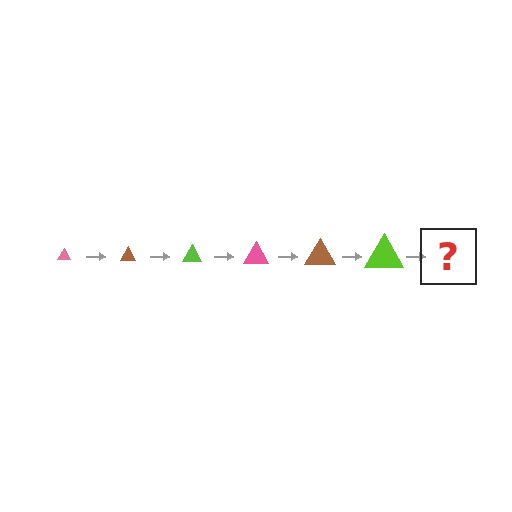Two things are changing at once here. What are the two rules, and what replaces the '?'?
The two rules are that the triangle grows larger each step and the color cycles through pink, brown, and lime. The '?' should be a pink triangle, larger than the previous one.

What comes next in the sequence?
The next element should be a pink triangle, larger than the previous one.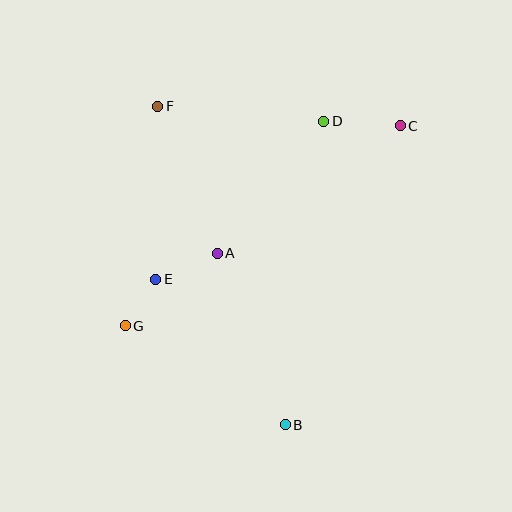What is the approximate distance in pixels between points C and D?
The distance between C and D is approximately 77 pixels.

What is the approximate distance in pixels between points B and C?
The distance between B and C is approximately 320 pixels.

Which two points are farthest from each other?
Points B and F are farthest from each other.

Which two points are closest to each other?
Points E and G are closest to each other.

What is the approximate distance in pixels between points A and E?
The distance between A and E is approximately 67 pixels.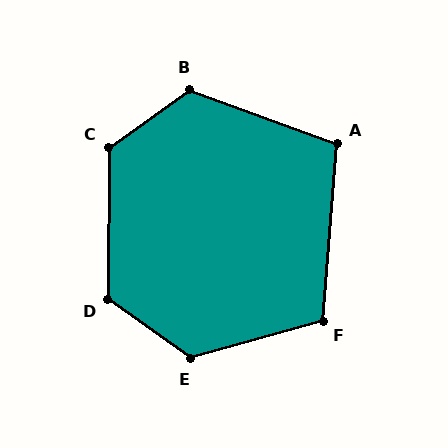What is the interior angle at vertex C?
Approximately 126 degrees (obtuse).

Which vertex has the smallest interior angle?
A, at approximately 106 degrees.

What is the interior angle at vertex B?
Approximately 125 degrees (obtuse).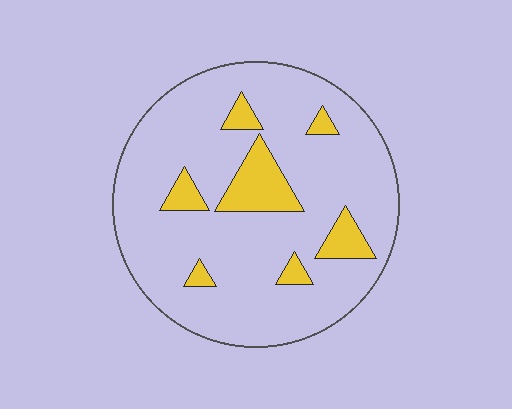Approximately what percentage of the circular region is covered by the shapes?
Approximately 15%.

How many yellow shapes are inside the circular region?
7.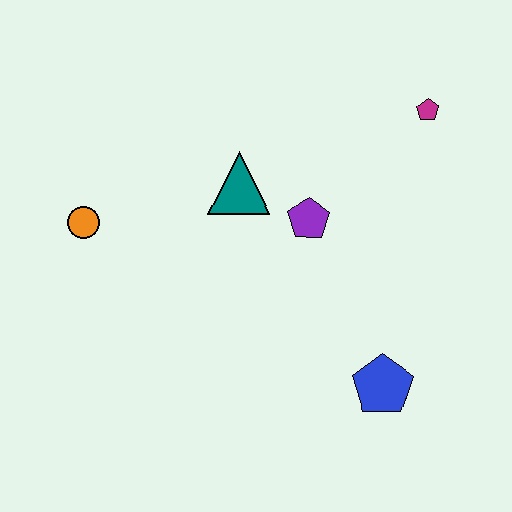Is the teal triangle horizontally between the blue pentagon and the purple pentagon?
No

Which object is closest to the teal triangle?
The purple pentagon is closest to the teal triangle.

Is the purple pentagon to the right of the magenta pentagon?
No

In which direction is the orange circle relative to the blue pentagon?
The orange circle is to the left of the blue pentagon.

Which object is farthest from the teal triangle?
The blue pentagon is farthest from the teal triangle.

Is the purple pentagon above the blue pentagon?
Yes